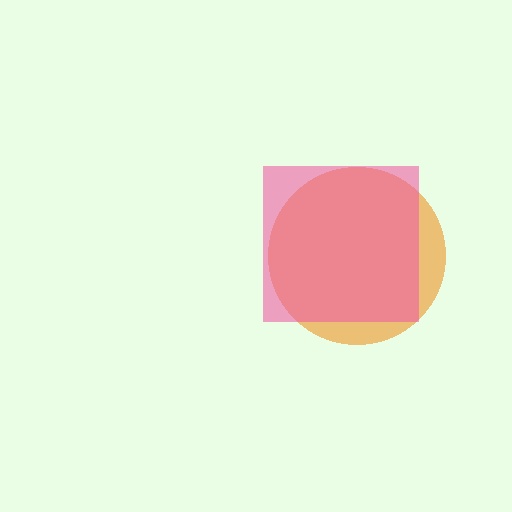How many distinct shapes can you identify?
There are 2 distinct shapes: an orange circle, a pink square.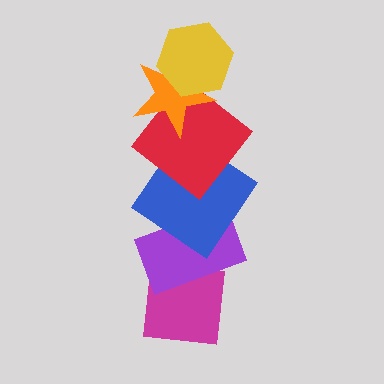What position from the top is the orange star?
The orange star is 2nd from the top.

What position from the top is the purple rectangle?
The purple rectangle is 5th from the top.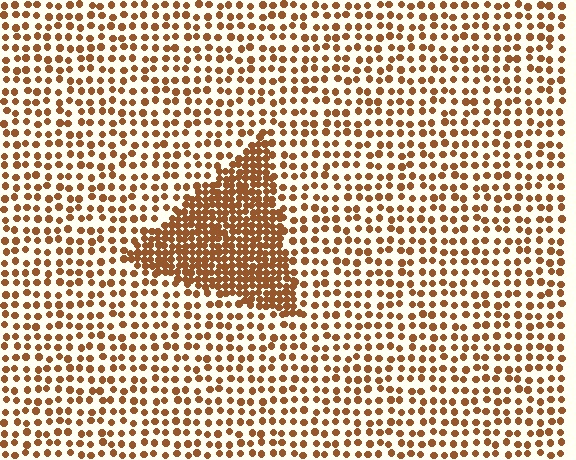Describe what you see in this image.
The image contains small brown elements arranged at two different densities. A triangle-shaped region is visible where the elements are more densely packed than the surrounding area.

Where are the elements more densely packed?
The elements are more densely packed inside the triangle boundary.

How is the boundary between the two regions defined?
The boundary is defined by a change in element density (approximately 2.5x ratio). All elements are the same color, size, and shape.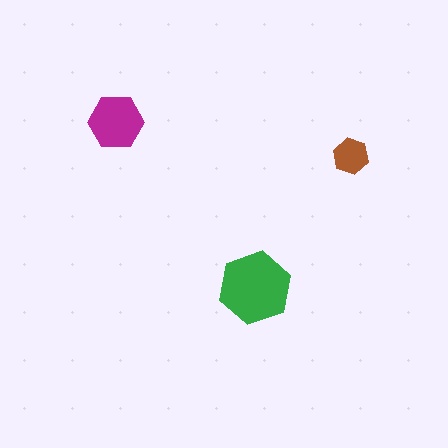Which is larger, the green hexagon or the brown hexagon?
The green one.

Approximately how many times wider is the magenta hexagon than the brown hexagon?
About 1.5 times wider.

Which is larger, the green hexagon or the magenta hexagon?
The green one.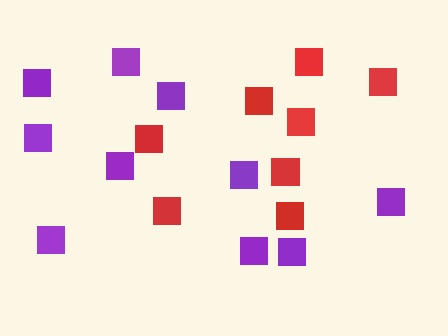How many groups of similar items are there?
There are 2 groups: one group of purple squares (10) and one group of red squares (8).